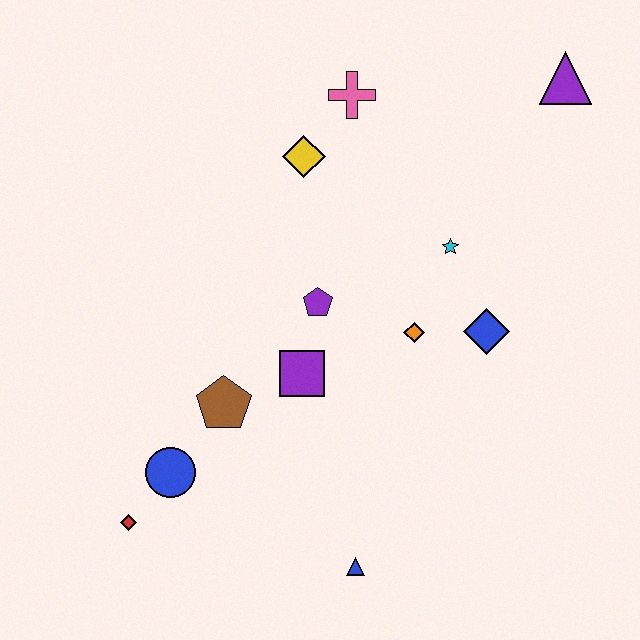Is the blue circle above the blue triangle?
Yes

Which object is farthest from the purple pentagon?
The purple triangle is farthest from the purple pentagon.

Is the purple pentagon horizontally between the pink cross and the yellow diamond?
Yes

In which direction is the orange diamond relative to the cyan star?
The orange diamond is below the cyan star.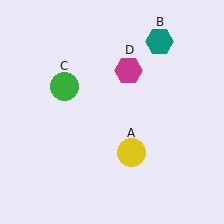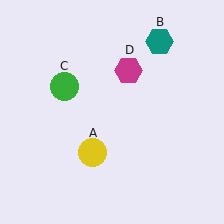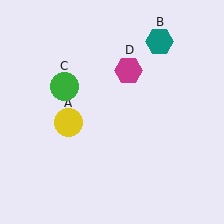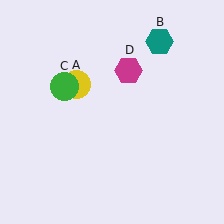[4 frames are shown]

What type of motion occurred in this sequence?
The yellow circle (object A) rotated clockwise around the center of the scene.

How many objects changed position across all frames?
1 object changed position: yellow circle (object A).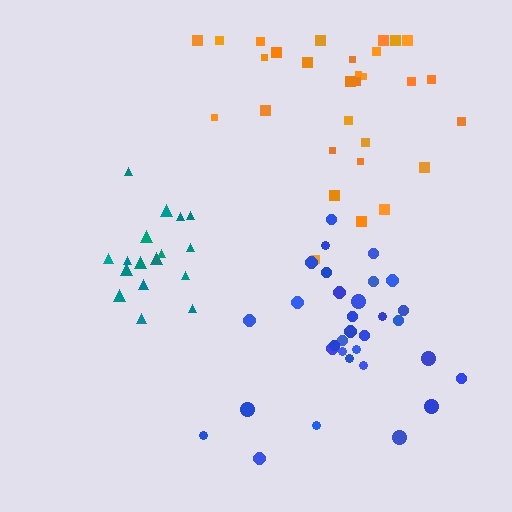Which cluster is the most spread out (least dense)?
Orange.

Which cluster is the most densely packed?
Teal.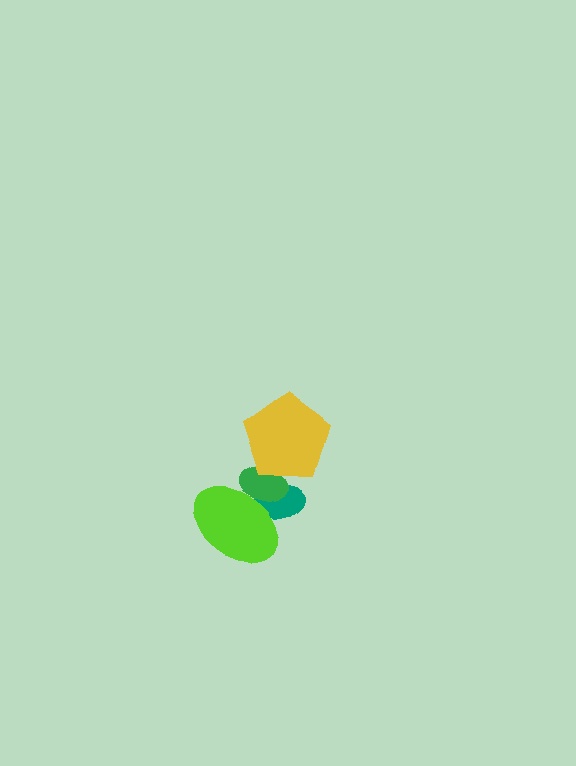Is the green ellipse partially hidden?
Yes, it is partially covered by another shape.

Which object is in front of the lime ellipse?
The green ellipse is in front of the lime ellipse.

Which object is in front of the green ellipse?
The yellow pentagon is in front of the green ellipse.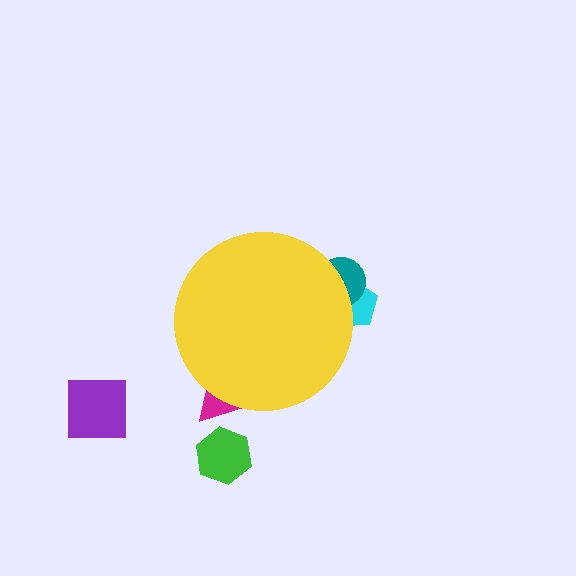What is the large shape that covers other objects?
A yellow circle.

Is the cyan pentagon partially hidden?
Yes, the cyan pentagon is partially hidden behind the yellow circle.